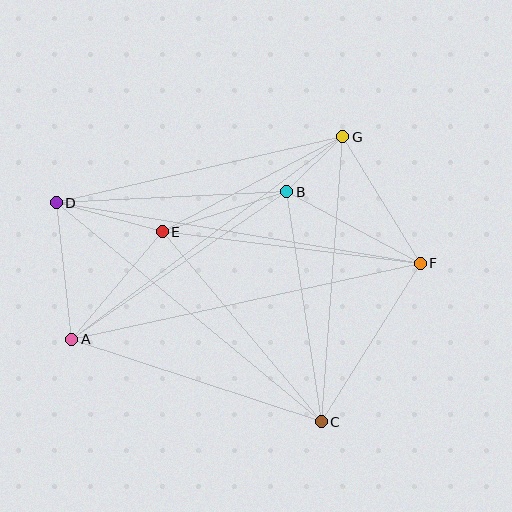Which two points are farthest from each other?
Points D and F are farthest from each other.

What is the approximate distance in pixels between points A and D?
The distance between A and D is approximately 137 pixels.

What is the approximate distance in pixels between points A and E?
The distance between A and E is approximately 140 pixels.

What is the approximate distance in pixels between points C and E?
The distance between C and E is approximately 248 pixels.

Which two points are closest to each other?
Points B and G are closest to each other.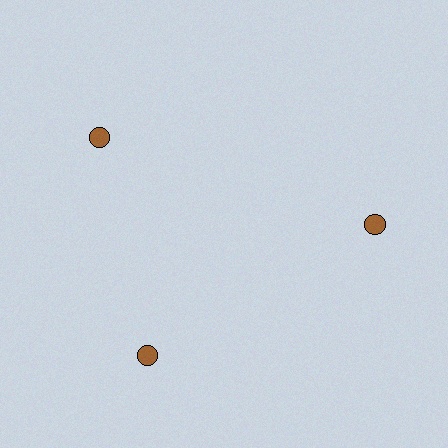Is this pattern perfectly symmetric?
No. The 3 brown circles are arranged in a ring, but one element near the 11 o'clock position is rotated out of alignment along the ring, breaking the 3-fold rotational symmetry.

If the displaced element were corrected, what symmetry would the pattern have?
It would have 3-fold rotational symmetry — the pattern would map onto itself every 120 degrees.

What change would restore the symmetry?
The symmetry would be restored by rotating it back into even spacing with its neighbors so that all 3 circles sit at equal angles and equal distance from the center.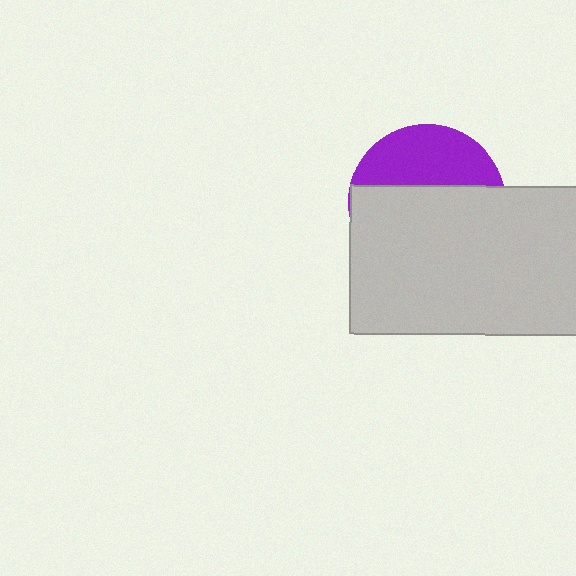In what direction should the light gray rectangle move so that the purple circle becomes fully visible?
The light gray rectangle should move down. That is the shortest direction to clear the overlap and leave the purple circle fully visible.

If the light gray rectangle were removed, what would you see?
You would see the complete purple circle.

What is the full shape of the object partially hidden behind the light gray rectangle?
The partially hidden object is a purple circle.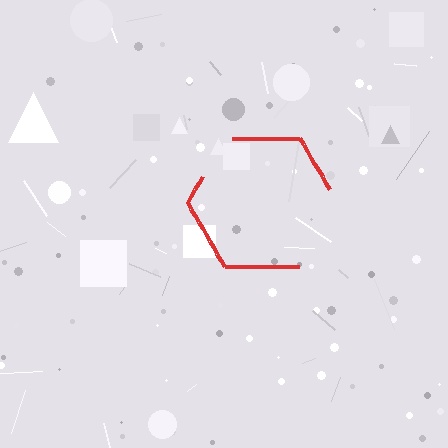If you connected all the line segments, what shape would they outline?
They would outline a hexagon.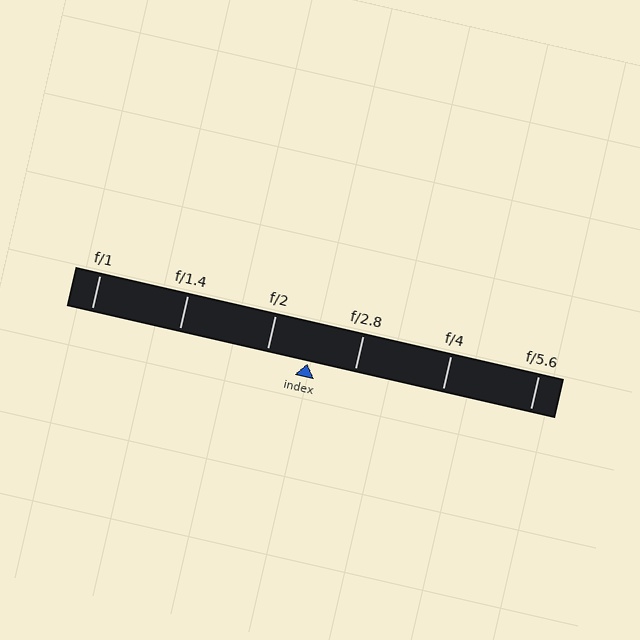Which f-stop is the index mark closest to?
The index mark is closest to f/2.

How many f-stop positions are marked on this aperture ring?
There are 6 f-stop positions marked.